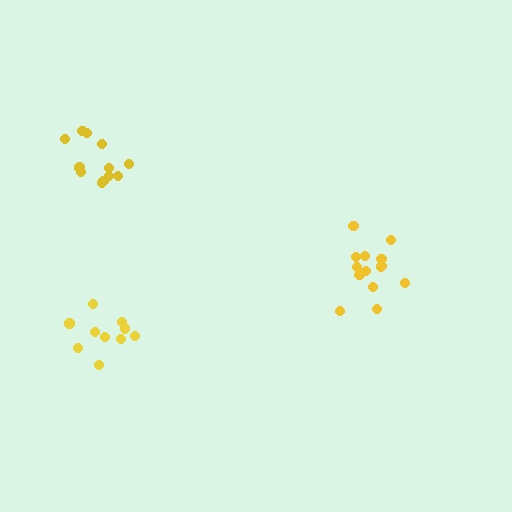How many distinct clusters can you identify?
There are 3 distinct clusters.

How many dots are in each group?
Group 1: 10 dots, Group 2: 14 dots, Group 3: 12 dots (36 total).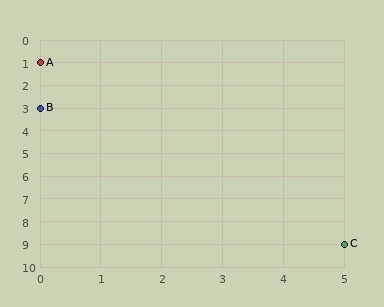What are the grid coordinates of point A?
Point A is at grid coordinates (0, 1).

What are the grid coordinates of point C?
Point C is at grid coordinates (5, 9).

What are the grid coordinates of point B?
Point B is at grid coordinates (0, 3).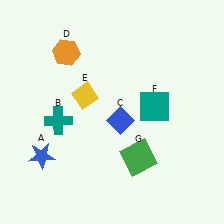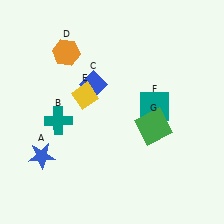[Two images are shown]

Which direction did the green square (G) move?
The green square (G) moved up.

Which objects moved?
The objects that moved are: the blue diamond (C), the green square (G).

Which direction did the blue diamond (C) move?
The blue diamond (C) moved up.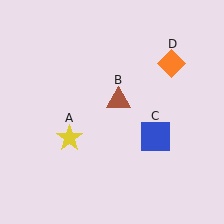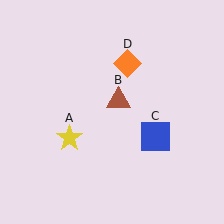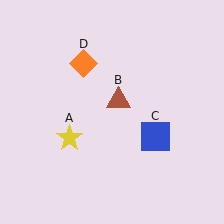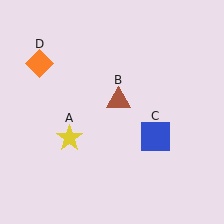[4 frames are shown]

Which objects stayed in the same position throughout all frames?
Yellow star (object A) and brown triangle (object B) and blue square (object C) remained stationary.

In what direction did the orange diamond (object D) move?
The orange diamond (object D) moved left.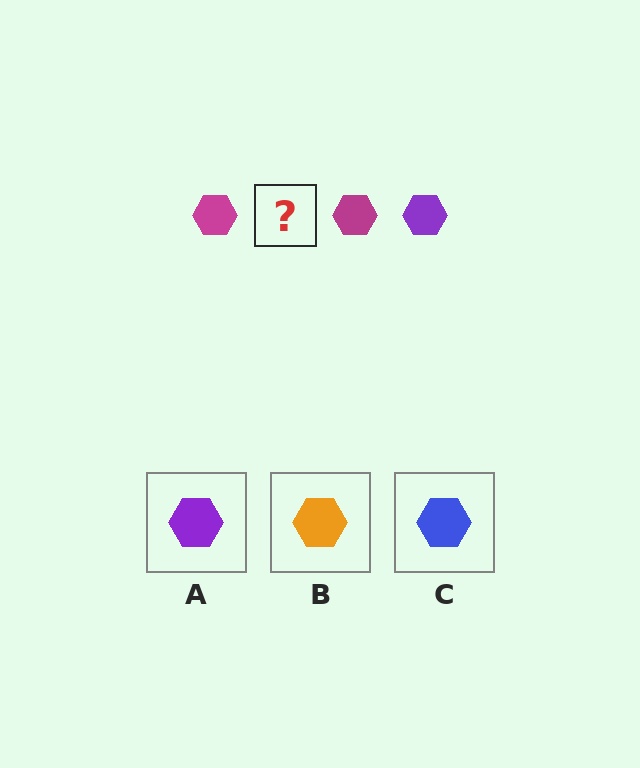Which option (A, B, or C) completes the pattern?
A.